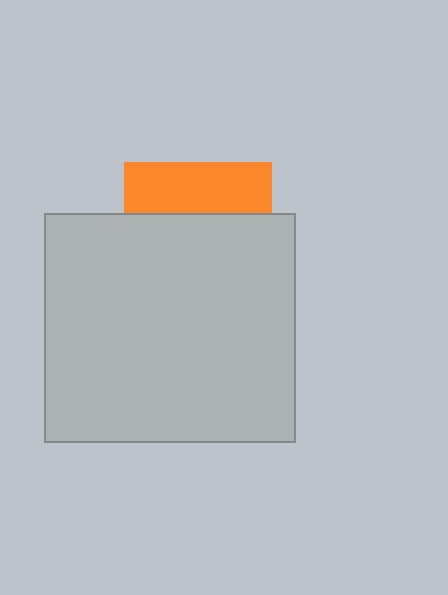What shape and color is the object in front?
The object in front is a light gray rectangle.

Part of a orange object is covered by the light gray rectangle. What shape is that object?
It is a square.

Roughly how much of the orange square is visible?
A small part of it is visible (roughly 35%).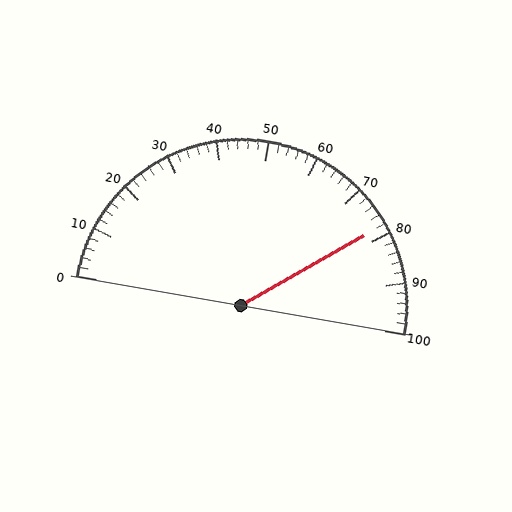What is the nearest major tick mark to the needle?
The nearest major tick mark is 80.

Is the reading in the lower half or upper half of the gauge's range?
The reading is in the upper half of the range (0 to 100).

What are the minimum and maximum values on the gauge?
The gauge ranges from 0 to 100.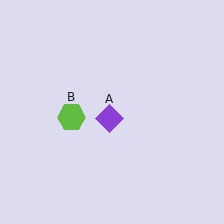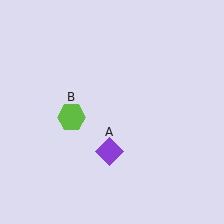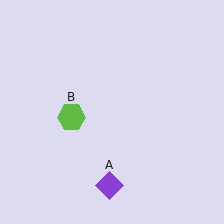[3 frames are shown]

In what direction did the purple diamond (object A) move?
The purple diamond (object A) moved down.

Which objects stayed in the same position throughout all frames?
Lime hexagon (object B) remained stationary.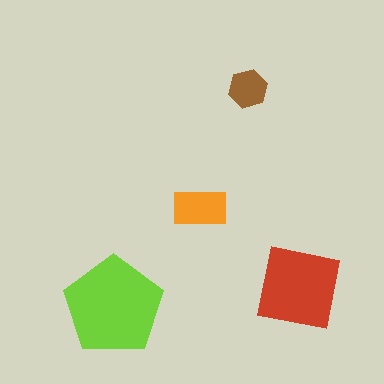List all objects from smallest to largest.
The brown hexagon, the orange rectangle, the red square, the lime pentagon.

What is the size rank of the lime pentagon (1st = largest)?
1st.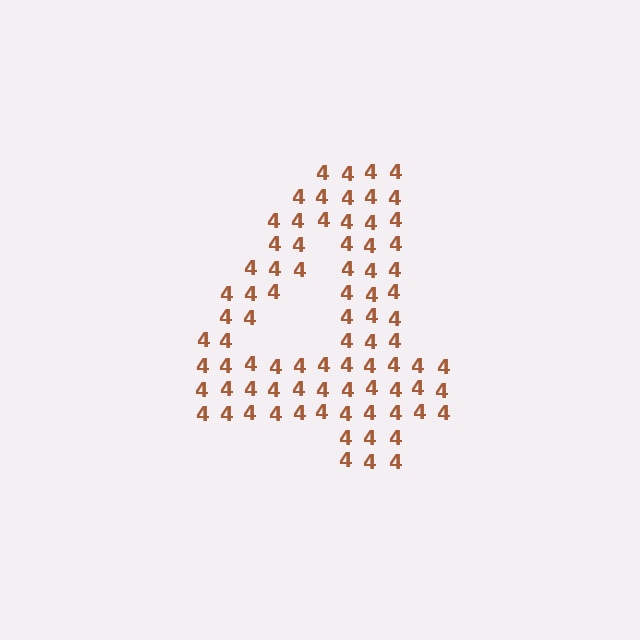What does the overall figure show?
The overall figure shows the digit 4.